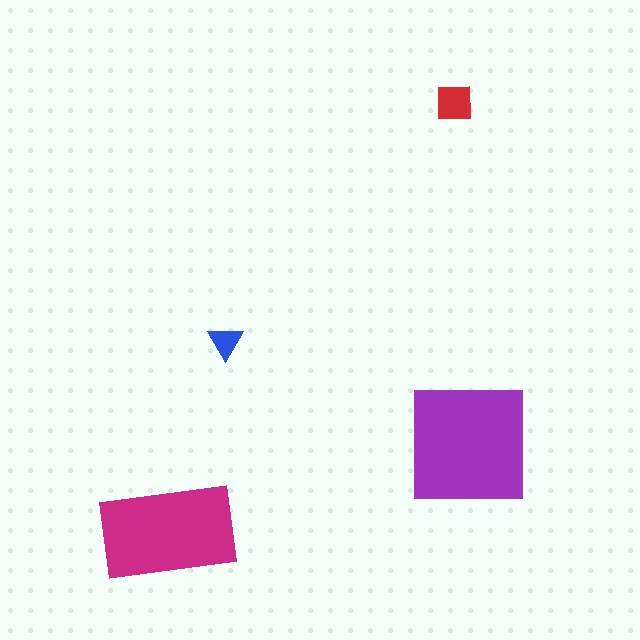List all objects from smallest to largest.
The blue triangle, the red square, the magenta rectangle, the purple square.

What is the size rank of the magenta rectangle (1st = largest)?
2nd.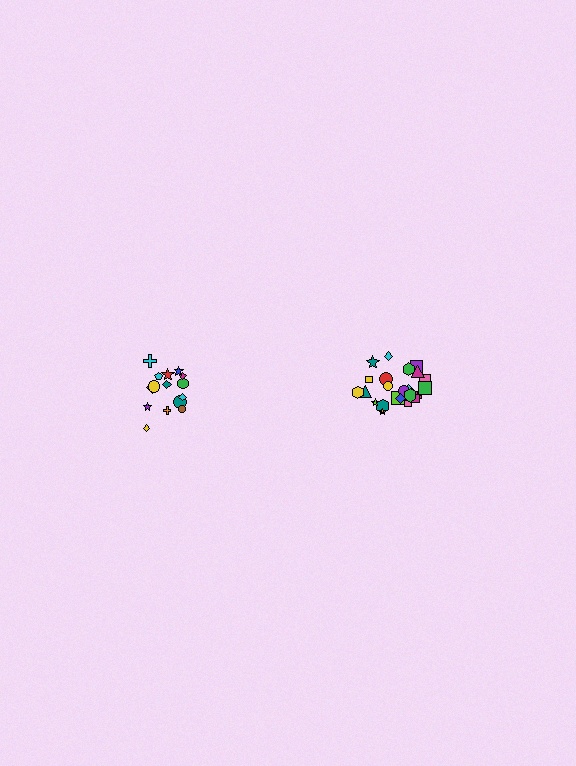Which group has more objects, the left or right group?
The right group.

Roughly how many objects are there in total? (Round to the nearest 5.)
Roughly 40 objects in total.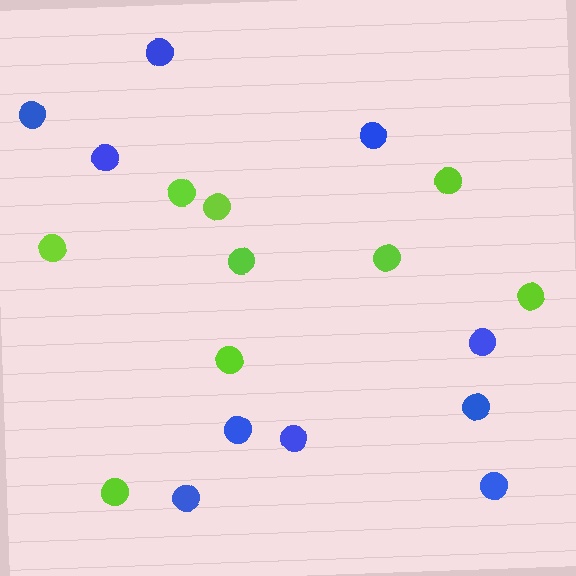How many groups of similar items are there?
There are 2 groups: one group of blue circles (10) and one group of lime circles (9).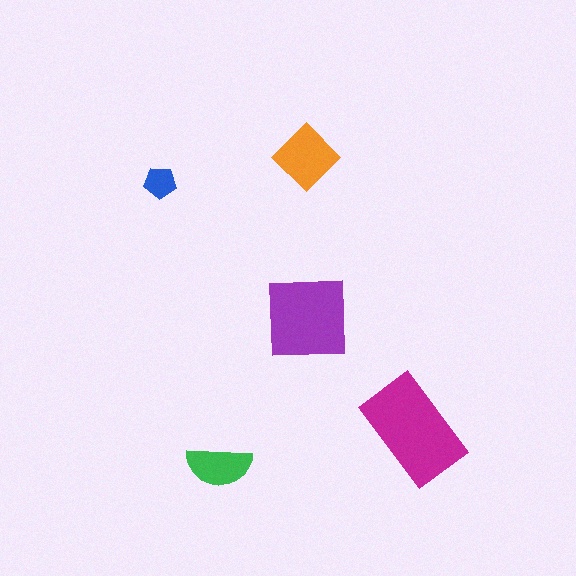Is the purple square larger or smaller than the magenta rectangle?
Smaller.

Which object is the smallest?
The blue pentagon.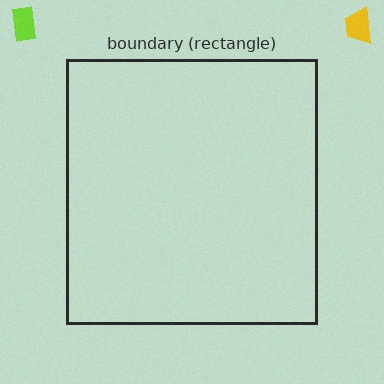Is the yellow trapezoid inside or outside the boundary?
Outside.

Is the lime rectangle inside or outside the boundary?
Outside.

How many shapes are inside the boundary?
0 inside, 2 outside.